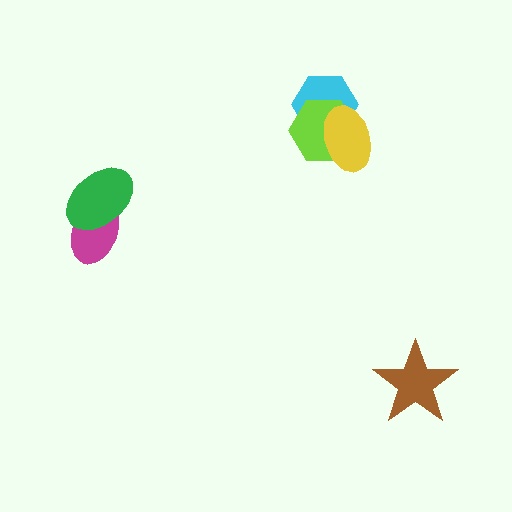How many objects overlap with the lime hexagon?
2 objects overlap with the lime hexagon.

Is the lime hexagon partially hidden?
Yes, it is partially covered by another shape.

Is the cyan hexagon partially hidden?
Yes, it is partially covered by another shape.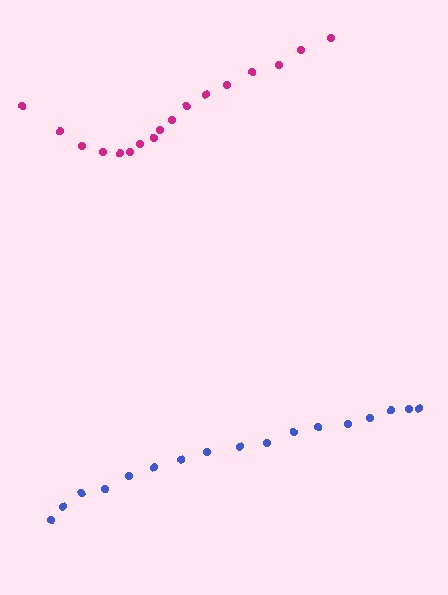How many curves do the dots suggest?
There are 2 distinct paths.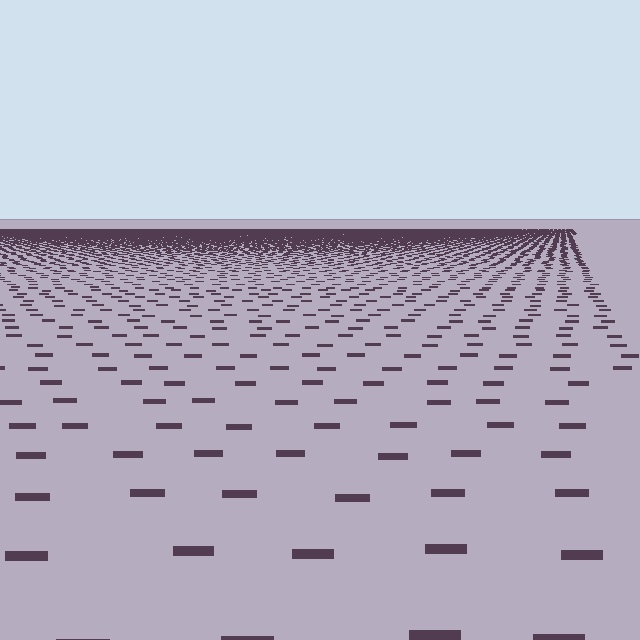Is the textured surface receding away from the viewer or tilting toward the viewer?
The surface is receding away from the viewer. Texture elements get smaller and denser toward the top.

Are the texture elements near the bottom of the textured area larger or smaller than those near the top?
Larger. Near the bottom, elements are closer to the viewer and appear at a bigger on-screen size.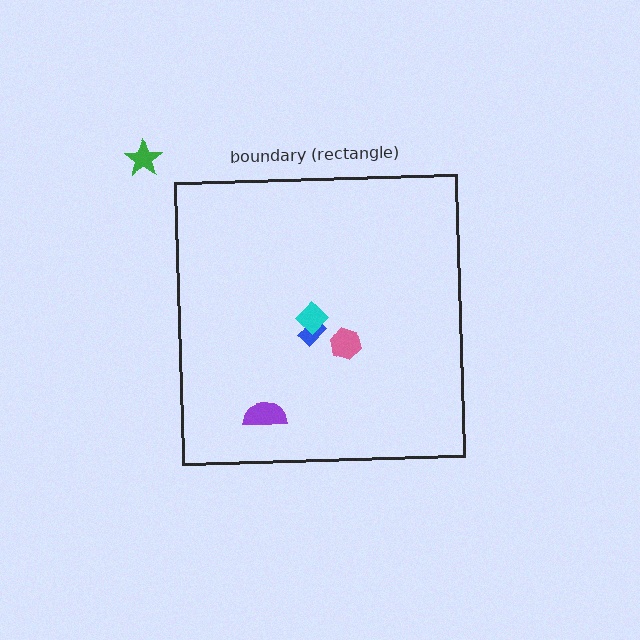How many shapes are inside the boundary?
4 inside, 1 outside.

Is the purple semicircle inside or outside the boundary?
Inside.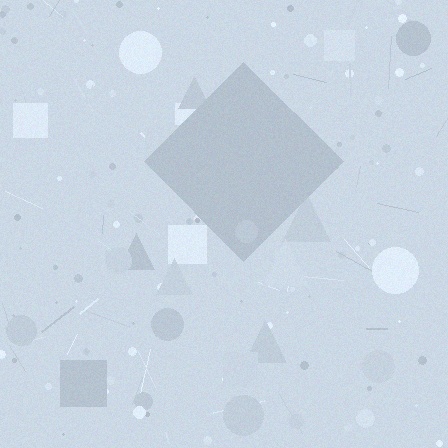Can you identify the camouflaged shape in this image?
The camouflaged shape is a diamond.